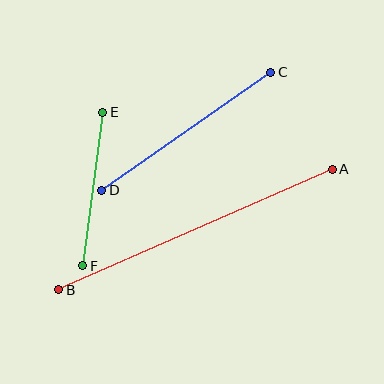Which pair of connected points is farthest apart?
Points A and B are farthest apart.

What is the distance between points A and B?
The distance is approximately 299 pixels.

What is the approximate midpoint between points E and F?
The midpoint is at approximately (93, 189) pixels.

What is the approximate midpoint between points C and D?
The midpoint is at approximately (186, 131) pixels.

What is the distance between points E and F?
The distance is approximately 155 pixels.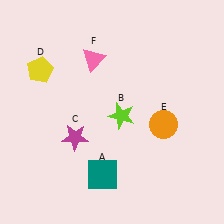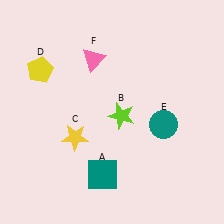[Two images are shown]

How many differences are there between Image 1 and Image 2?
There are 2 differences between the two images.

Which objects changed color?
C changed from magenta to yellow. E changed from orange to teal.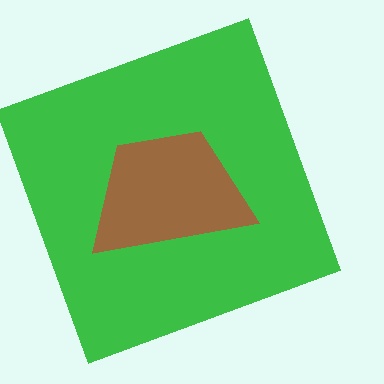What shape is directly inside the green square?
The brown trapezoid.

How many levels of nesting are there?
2.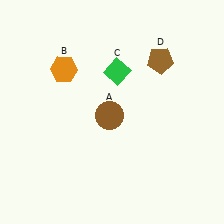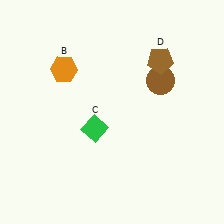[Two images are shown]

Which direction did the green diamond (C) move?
The green diamond (C) moved down.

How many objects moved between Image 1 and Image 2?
2 objects moved between the two images.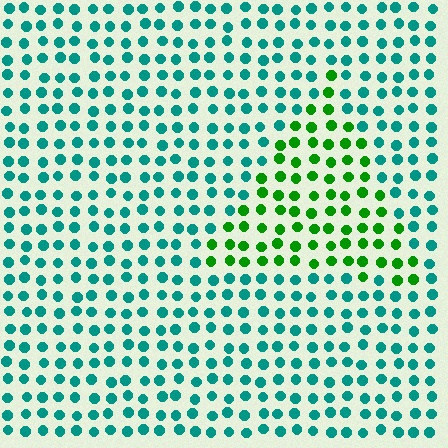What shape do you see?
I see a triangle.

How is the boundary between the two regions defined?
The boundary is defined purely by a slight shift in hue (about 54 degrees). Spacing, size, and orientation are identical on both sides.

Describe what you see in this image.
The image is filled with small teal elements in a uniform arrangement. A triangle-shaped region is visible where the elements are tinted to a slightly different hue, forming a subtle color boundary.